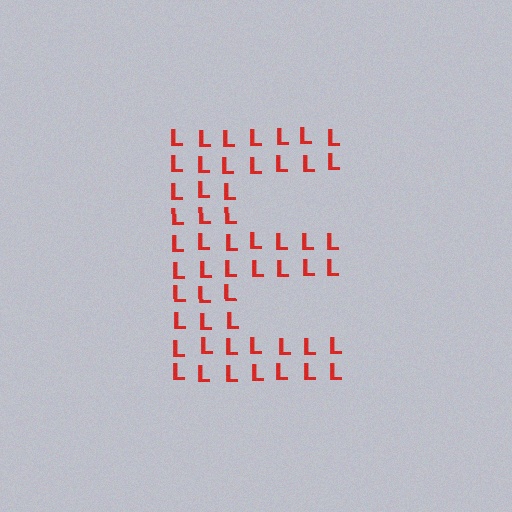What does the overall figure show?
The overall figure shows the letter E.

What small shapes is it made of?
It is made of small letter L's.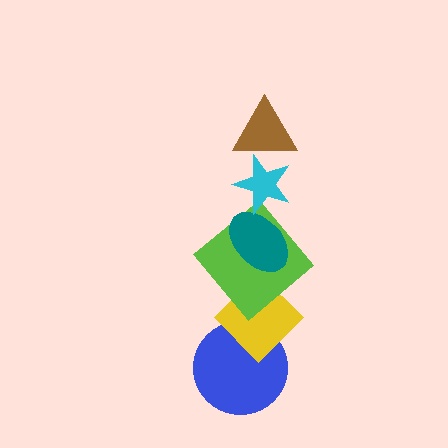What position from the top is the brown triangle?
The brown triangle is 1st from the top.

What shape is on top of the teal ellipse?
The cyan star is on top of the teal ellipse.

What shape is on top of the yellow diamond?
The lime diamond is on top of the yellow diamond.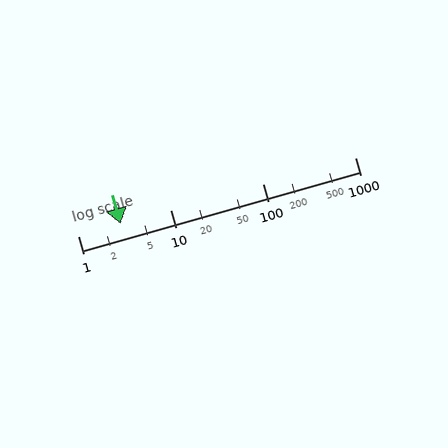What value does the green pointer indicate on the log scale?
The pointer indicates approximately 2.9.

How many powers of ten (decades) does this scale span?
The scale spans 3 decades, from 1 to 1000.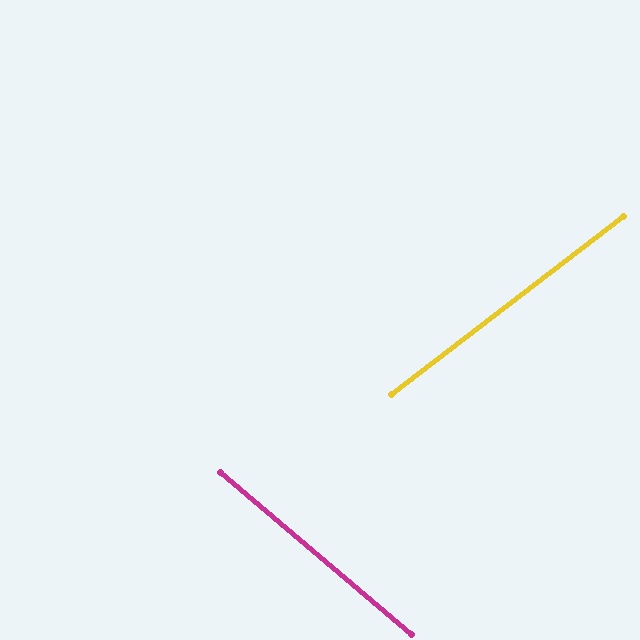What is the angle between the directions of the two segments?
Approximately 78 degrees.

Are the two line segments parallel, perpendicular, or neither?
Neither parallel nor perpendicular — they differ by about 78°.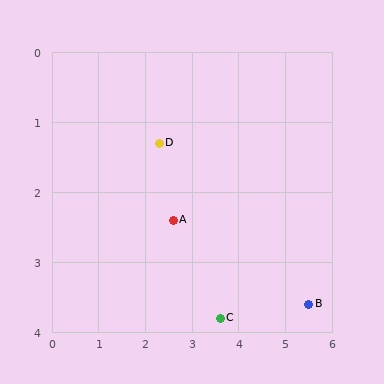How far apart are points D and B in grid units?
Points D and B are about 3.9 grid units apart.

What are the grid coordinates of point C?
Point C is at approximately (3.6, 3.8).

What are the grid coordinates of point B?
Point B is at approximately (5.5, 3.6).